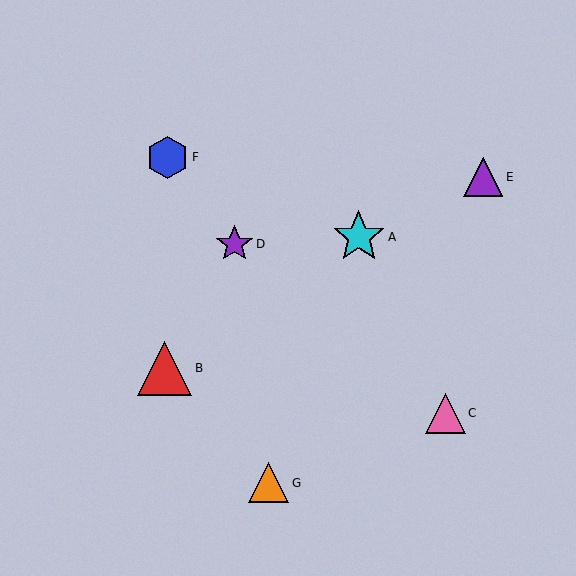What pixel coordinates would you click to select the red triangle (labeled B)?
Click at (165, 368) to select the red triangle B.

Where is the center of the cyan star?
The center of the cyan star is at (359, 237).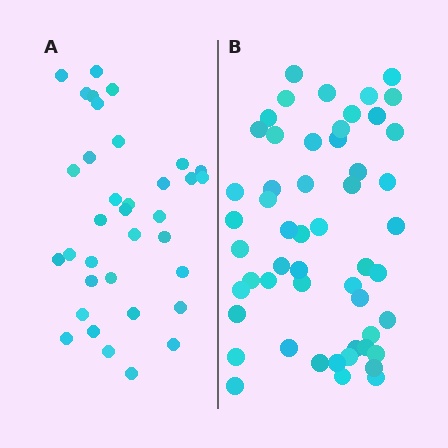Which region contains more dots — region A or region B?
Region B (the right region) has more dots.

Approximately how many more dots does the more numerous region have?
Region B has approximately 20 more dots than region A.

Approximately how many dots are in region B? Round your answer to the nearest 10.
About 50 dots. (The exact count is 53, which rounds to 50.)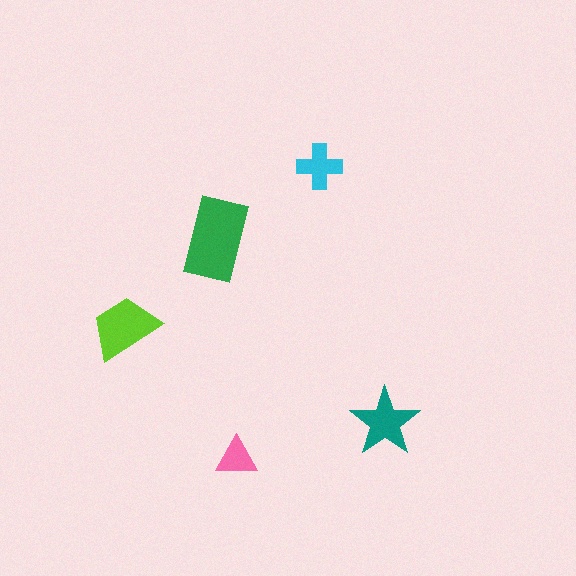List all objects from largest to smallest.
The green rectangle, the lime trapezoid, the teal star, the cyan cross, the pink triangle.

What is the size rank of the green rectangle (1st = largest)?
1st.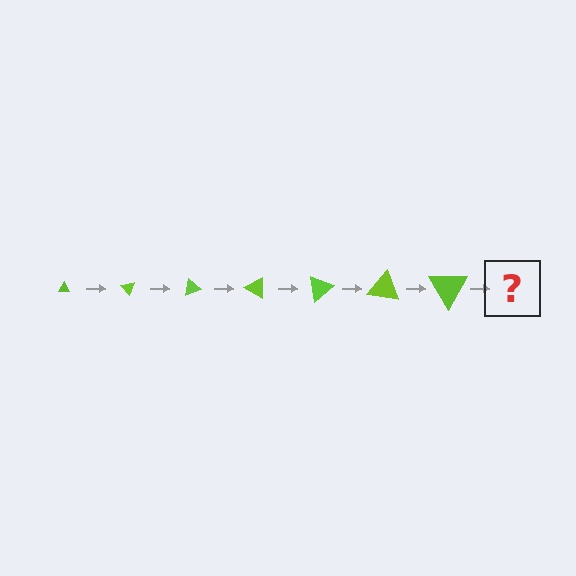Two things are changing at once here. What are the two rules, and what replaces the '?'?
The two rules are that the triangle grows larger each step and it rotates 50 degrees each step. The '?' should be a triangle, larger than the previous one and rotated 350 degrees from the start.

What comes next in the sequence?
The next element should be a triangle, larger than the previous one and rotated 350 degrees from the start.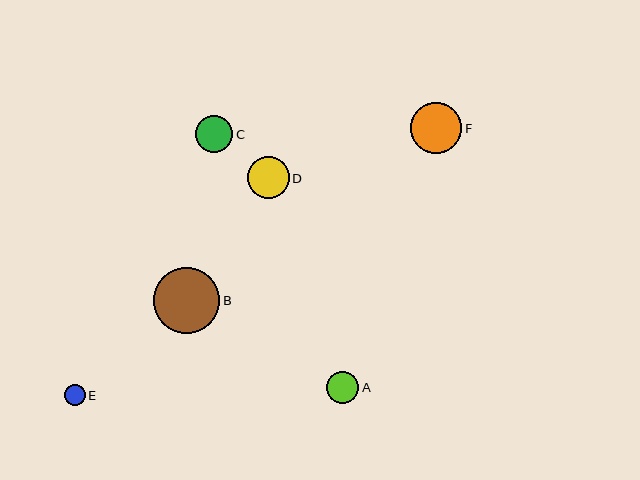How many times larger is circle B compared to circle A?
Circle B is approximately 2.1 times the size of circle A.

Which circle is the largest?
Circle B is the largest with a size of approximately 66 pixels.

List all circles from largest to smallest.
From largest to smallest: B, F, D, C, A, E.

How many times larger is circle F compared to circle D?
Circle F is approximately 1.2 times the size of circle D.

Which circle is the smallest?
Circle E is the smallest with a size of approximately 20 pixels.